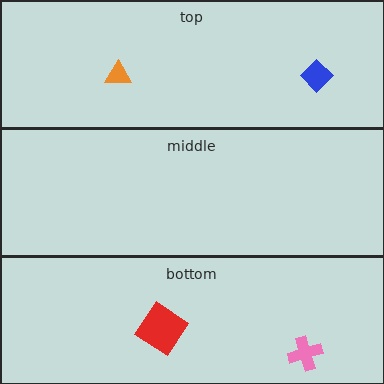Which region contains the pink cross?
The bottom region.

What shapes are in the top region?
The orange triangle, the blue diamond.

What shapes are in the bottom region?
The red diamond, the pink cross.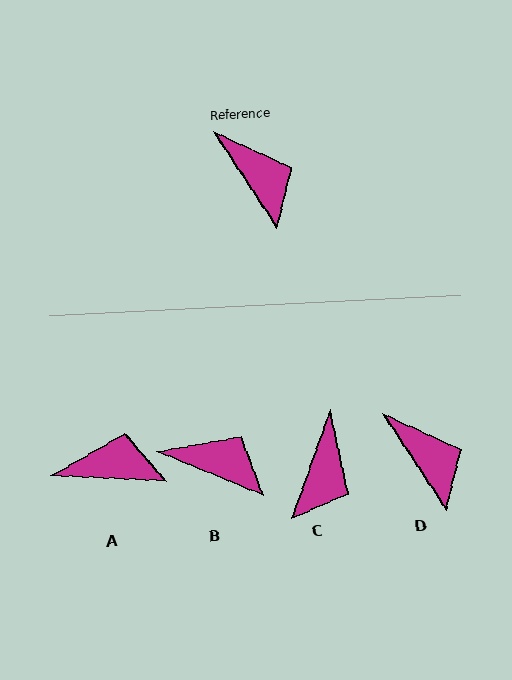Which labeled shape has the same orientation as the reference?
D.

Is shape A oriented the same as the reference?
No, it is off by about 54 degrees.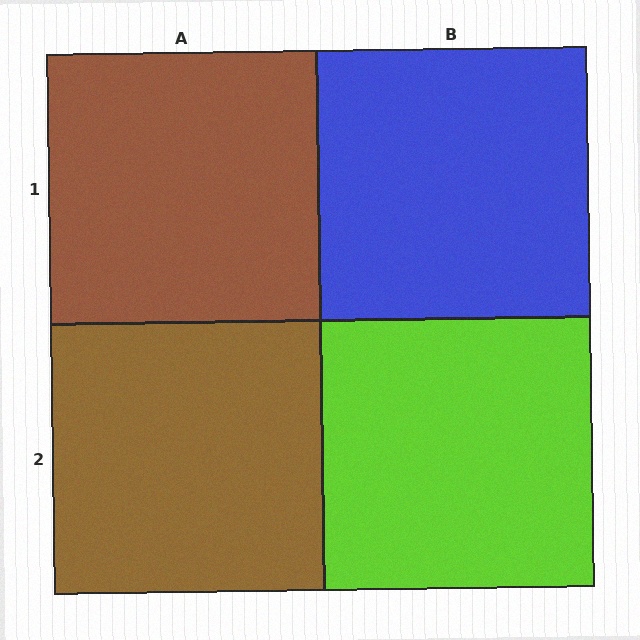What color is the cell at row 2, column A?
Brown.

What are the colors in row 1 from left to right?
Brown, blue.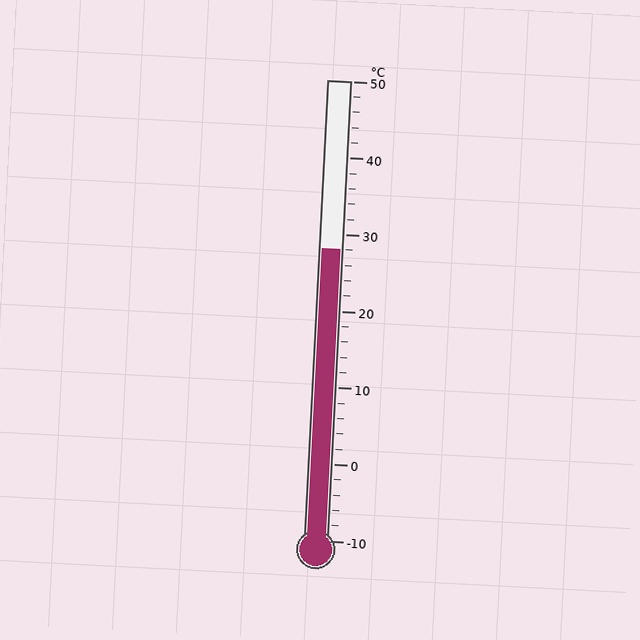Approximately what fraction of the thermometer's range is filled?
The thermometer is filled to approximately 65% of its range.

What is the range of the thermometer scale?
The thermometer scale ranges from -10°C to 50°C.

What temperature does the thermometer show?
The thermometer shows approximately 28°C.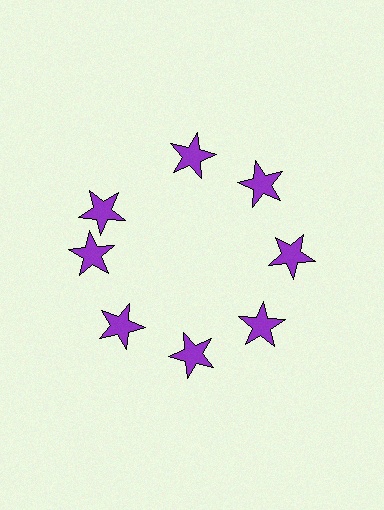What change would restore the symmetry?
The symmetry would be restored by rotating it back into even spacing with its neighbors so that all 8 stars sit at equal angles and equal distance from the center.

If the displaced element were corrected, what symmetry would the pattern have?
It would have 8-fold rotational symmetry — the pattern would map onto itself every 45 degrees.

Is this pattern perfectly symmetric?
No. The 8 purple stars are arranged in a ring, but one element near the 10 o'clock position is rotated out of alignment along the ring, breaking the 8-fold rotational symmetry.